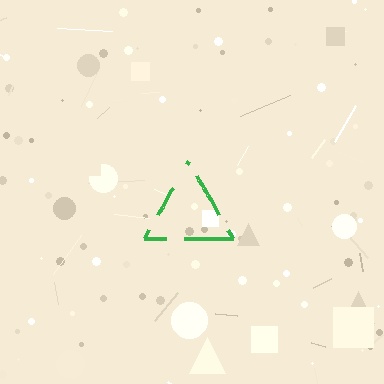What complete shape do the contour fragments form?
The contour fragments form a triangle.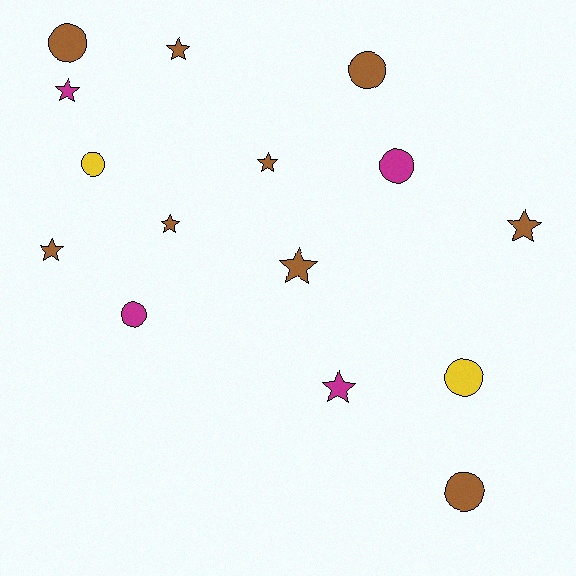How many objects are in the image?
There are 15 objects.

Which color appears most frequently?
Brown, with 9 objects.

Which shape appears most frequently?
Star, with 8 objects.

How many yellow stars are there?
There are no yellow stars.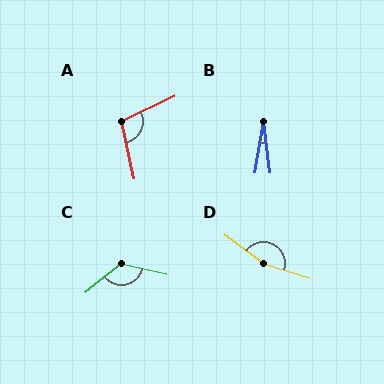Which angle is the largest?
D, at approximately 161 degrees.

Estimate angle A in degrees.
Approximately 103 degrees.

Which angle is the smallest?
B, at approximately 16 degrees.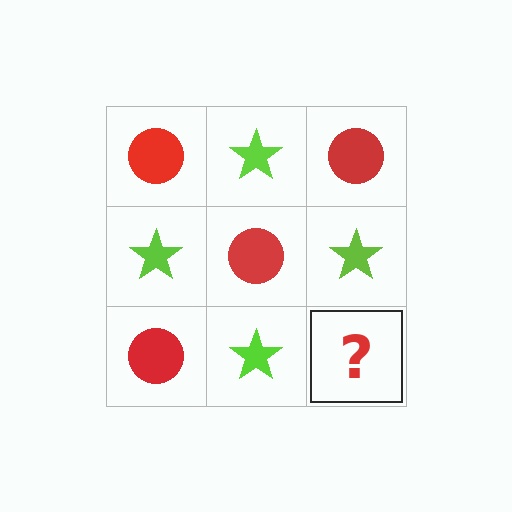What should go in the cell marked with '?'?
The missing cell should contain a red circle.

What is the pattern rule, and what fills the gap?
The rule is that it alternates red circle and lime star in a checkerboard pattern. The gap should be filled with a red circle.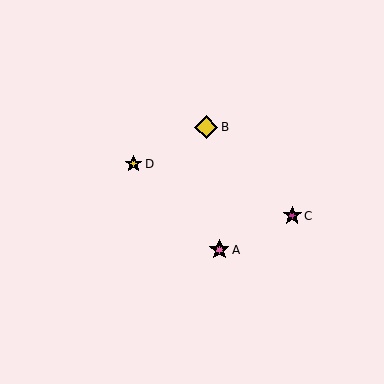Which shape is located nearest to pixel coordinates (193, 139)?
The yellow diamond (labeled B) at (206, 127) is nearest to that location.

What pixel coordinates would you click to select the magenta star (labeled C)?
Click at (292, 216) to select the magenta star C.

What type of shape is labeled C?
Shape C is a magenta star.